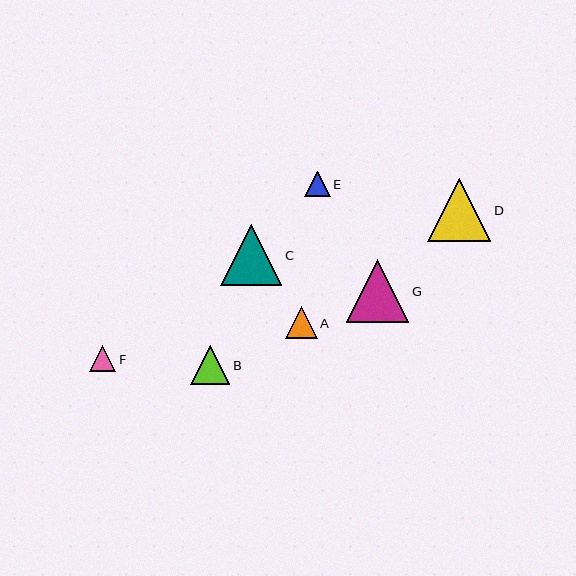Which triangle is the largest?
Triangle D is the largest with a size of approximately 63 pixels.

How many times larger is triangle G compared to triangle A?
Triangle G is approximately 2.0 times the size of triangle A.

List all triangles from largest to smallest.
From largest to smallest: D, G, C, B, A, F, E.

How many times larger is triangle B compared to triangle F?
Triangle B is approximately 1.5 times the size of triangle F.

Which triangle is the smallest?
Triangle E is the smallest with a size of approximately 25 pixels.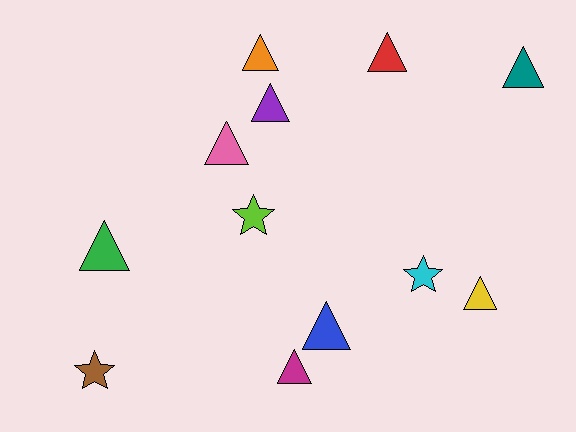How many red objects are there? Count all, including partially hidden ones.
There is 1 red object.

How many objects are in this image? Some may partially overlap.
There are 12 objects.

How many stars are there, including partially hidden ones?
There are 3 stars.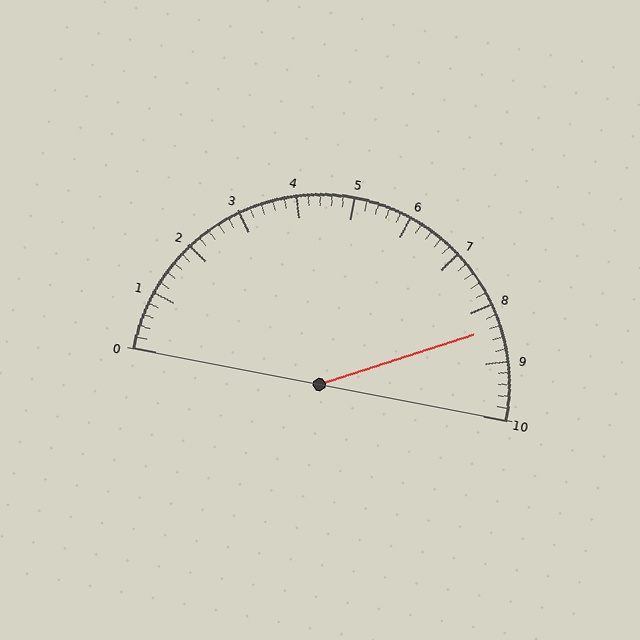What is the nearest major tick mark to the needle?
The nearest major tick mark is 8.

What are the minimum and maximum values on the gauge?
The gauge ranges from 0 to 10.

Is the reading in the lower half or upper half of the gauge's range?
The reading is in the upper half of the range (0 to 10).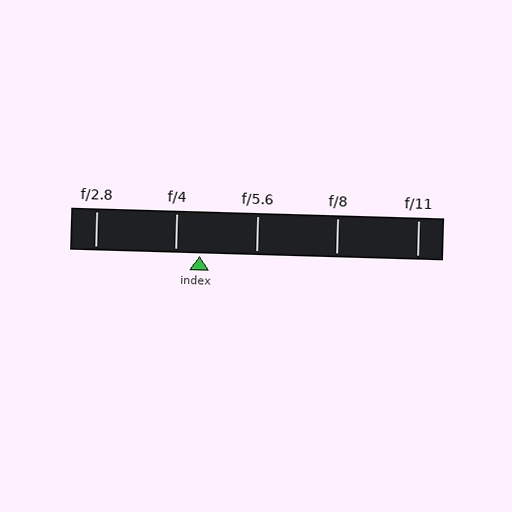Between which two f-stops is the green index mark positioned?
The index mark is between f/4 and f/5.6.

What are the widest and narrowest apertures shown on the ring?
The widest aperture shown is f/2.8 and the narrowest is f/11.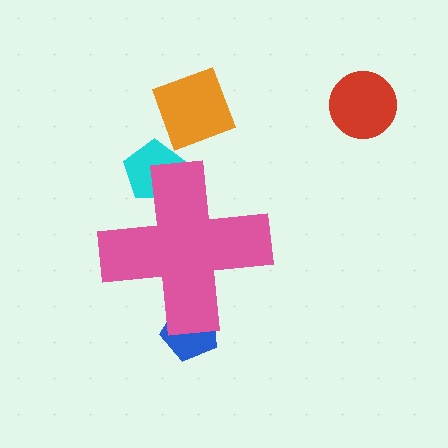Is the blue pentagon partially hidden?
Yes, the blue pentagon is partially hidden behind the pink cross.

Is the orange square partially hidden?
No, the orange square is fully visible.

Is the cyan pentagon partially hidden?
Yes, the cyan pentagon is partially hidden behind the pink cross.